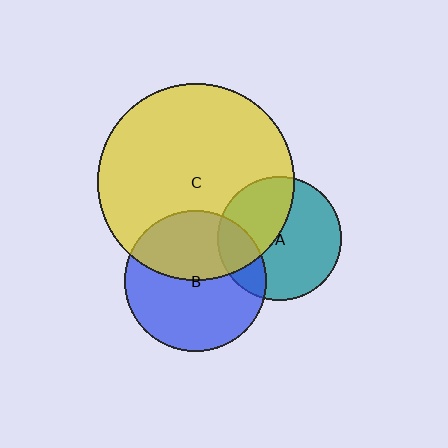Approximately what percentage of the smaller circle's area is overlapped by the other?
Approximately 40%.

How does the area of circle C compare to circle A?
Approximately 2.5 times.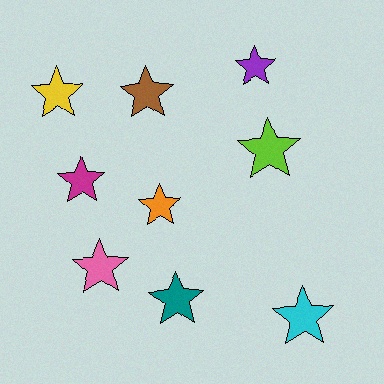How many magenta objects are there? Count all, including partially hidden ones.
There is 1 magenta object.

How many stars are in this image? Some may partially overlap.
There are 9 stars.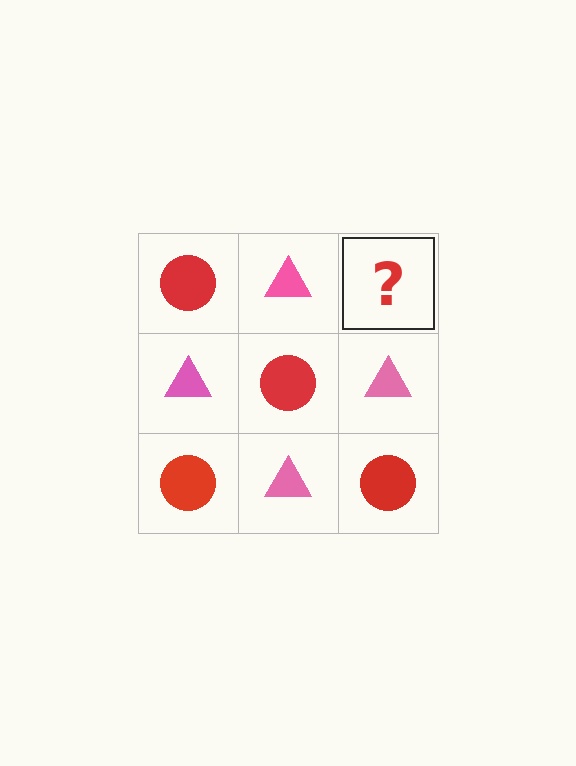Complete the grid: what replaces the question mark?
The question mark should be replaced with a red circle.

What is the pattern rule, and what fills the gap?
The rule is that it alternates red circle and pink triangle in a checkerboard pattern. The gap should be filled with a red circle.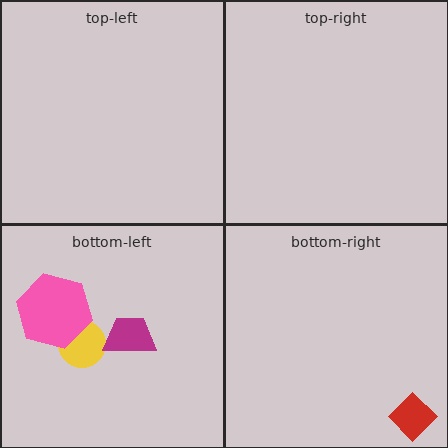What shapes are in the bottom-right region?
The red diamond.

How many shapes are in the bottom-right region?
1.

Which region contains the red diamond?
The bottom-right region.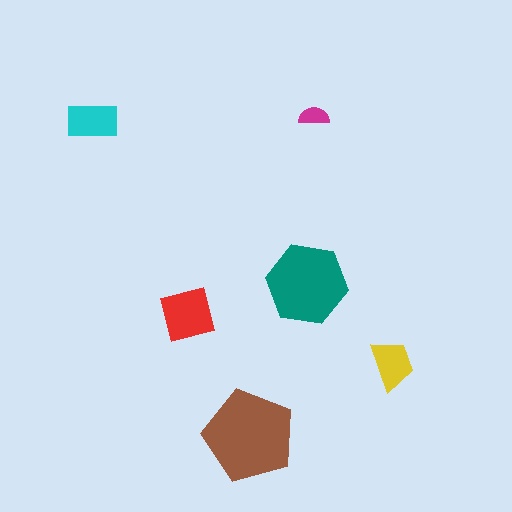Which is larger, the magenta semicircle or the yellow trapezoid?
The yellow trapezoid.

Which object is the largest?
The brown pentagon.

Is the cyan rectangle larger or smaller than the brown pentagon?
Smaller.